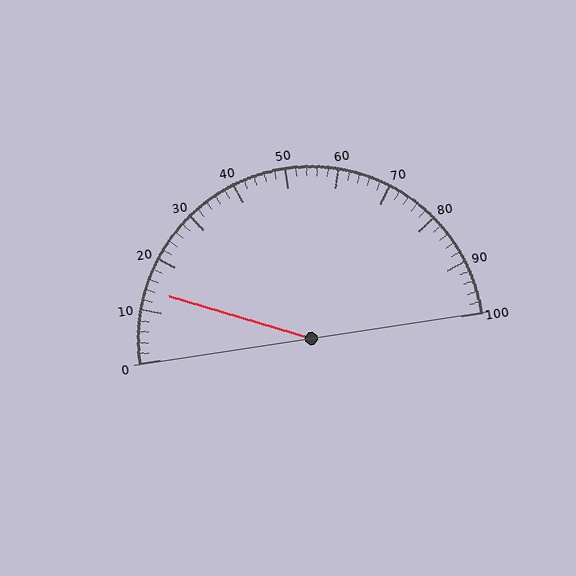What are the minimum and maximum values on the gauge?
The gauge ranges from 0 to 100.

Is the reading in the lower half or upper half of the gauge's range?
The reading is in the lower half of the range (0 to 100).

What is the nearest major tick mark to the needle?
The nearest major tick mark is 10.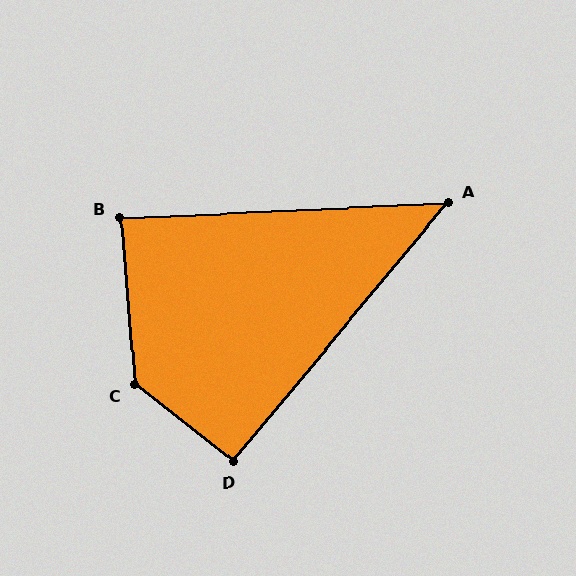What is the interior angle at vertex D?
Approximately 92 degrees (approximately right).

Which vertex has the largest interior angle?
C, at approximately 132 degrees.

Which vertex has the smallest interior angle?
A, at approximately 48 degrees.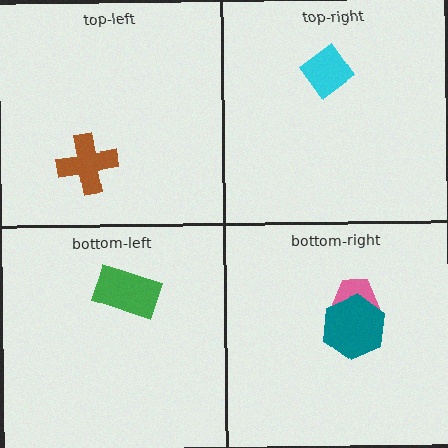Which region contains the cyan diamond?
The top-right region.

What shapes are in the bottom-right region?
The pink trapezoid, the teal hexagon.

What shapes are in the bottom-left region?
The green rectangle.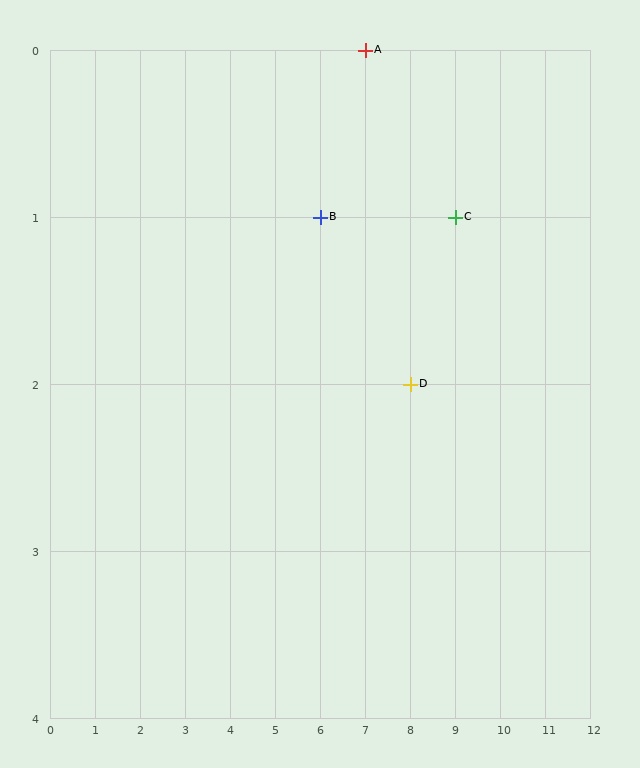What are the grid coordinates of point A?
Point A is at grid coordinates (7, 0).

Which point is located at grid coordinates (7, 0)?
Point A is at (7, 0).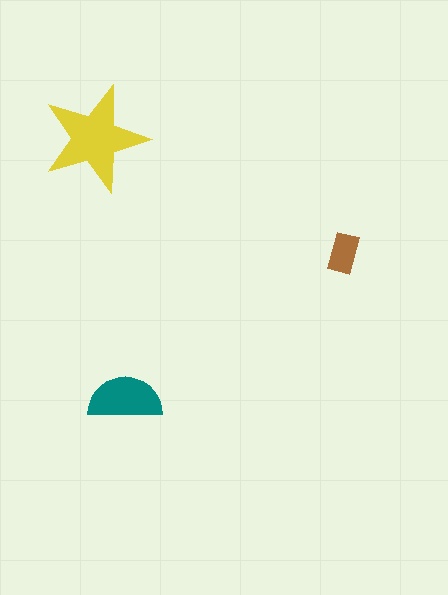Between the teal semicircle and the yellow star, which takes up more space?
The yellow star.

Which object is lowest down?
The teal semicircle is bottommost.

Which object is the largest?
The yellow star.